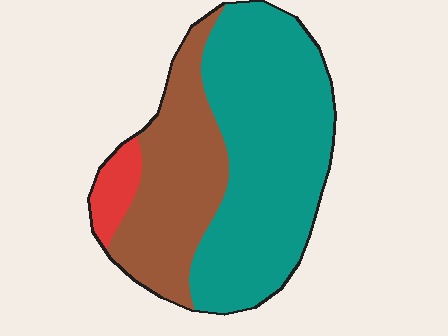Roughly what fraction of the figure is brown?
Brown takes up about one third (1/3) of the figure.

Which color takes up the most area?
Teal, at roughly 60%.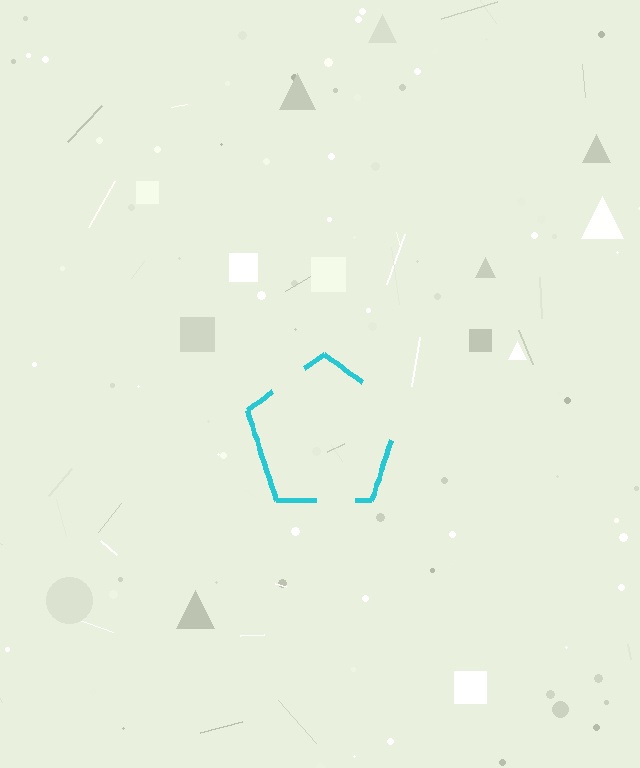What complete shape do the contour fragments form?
The contour fragments form a pentagon.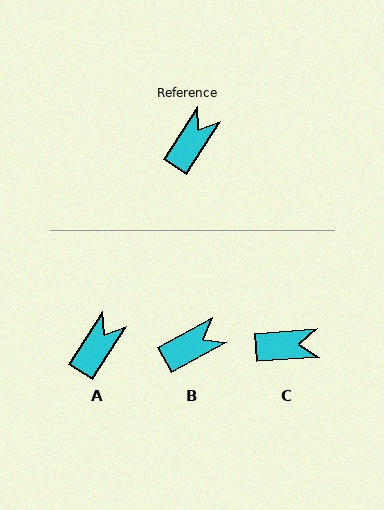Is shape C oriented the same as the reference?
No, it is off by about 53 degrees.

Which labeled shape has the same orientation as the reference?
A.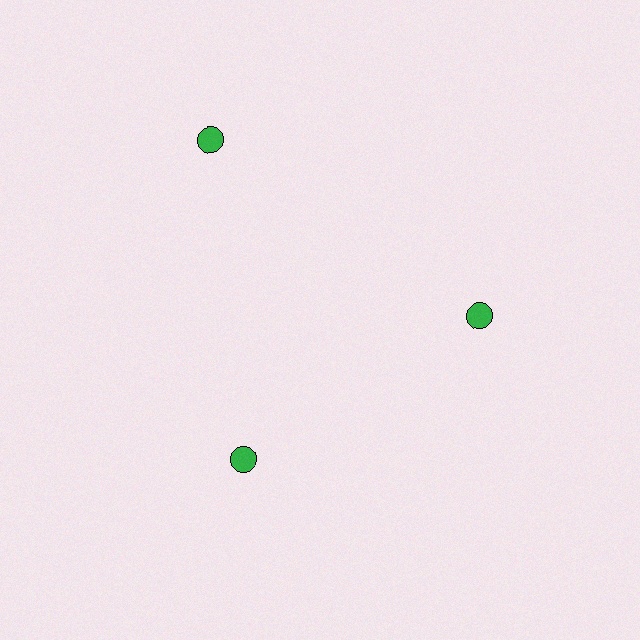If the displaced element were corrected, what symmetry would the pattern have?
It would have 3-fold rotational symmetry — the pattern would map onto itself every 120 degrees.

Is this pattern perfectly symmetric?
No. The 3 green circles are arranged in a ring, but one element near the 11 o'clock position is pushed outward from the center, breaking the 3-fold rotational symmetry.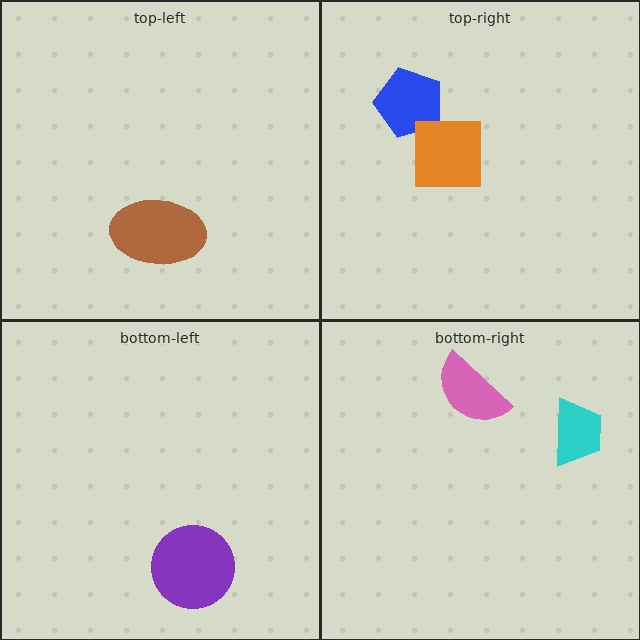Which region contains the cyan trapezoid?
The bottom-right region.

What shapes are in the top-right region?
The blue pentagon, the orange square.